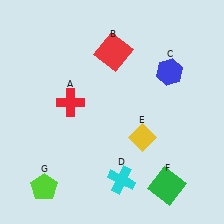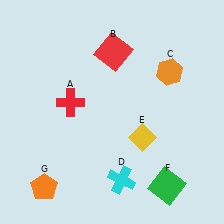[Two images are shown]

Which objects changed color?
C changed from blue to orange. G changed from lime to orange.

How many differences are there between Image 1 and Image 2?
There are 2 differences between the two images.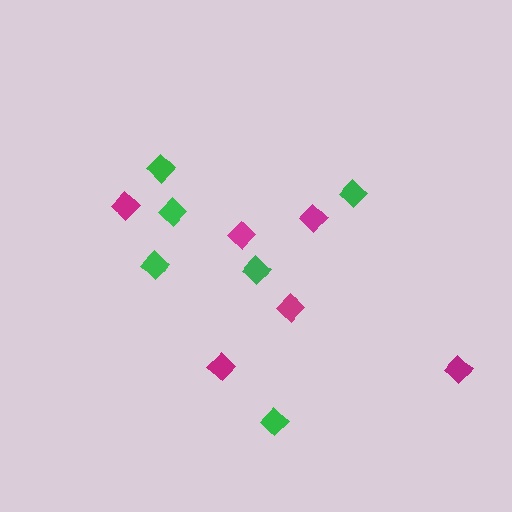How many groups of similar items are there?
There are 2 groups: one group of magenta diamonds (6) and one group of green diamonds (6).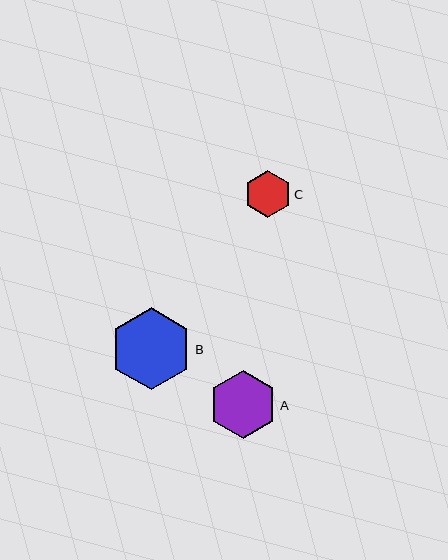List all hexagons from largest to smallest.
From largest to smallest: B, A, C.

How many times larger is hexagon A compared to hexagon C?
Hexagon A is approximately 1.5 times the size of hexagon C.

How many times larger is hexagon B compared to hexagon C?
Hexagon B is approximately 1.7 times the size of hexagon C.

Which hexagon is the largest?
Hexagon B is the largest with a size of approximately 82 pixels.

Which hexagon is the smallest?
Hexagon C is the smallest with a size of approximately 47 pixels.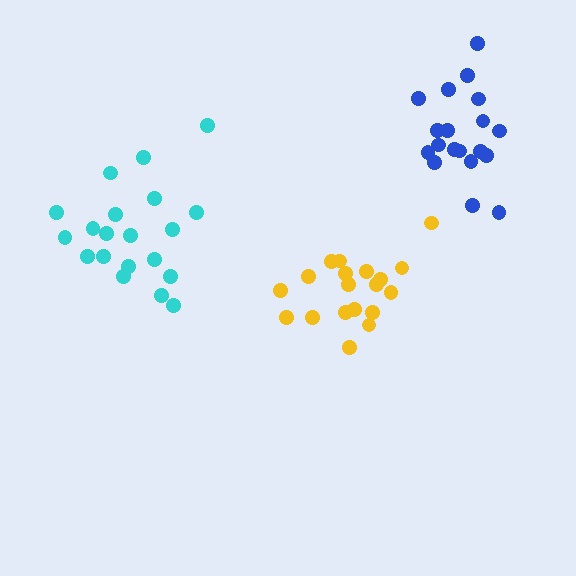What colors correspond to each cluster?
The clusters are colored: yellow, cyan, blue.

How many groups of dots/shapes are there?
There are 3 groups.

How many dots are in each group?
Group 1: 19 dots, Group 2: 20 dots, Group 3: 19 dots (58 total).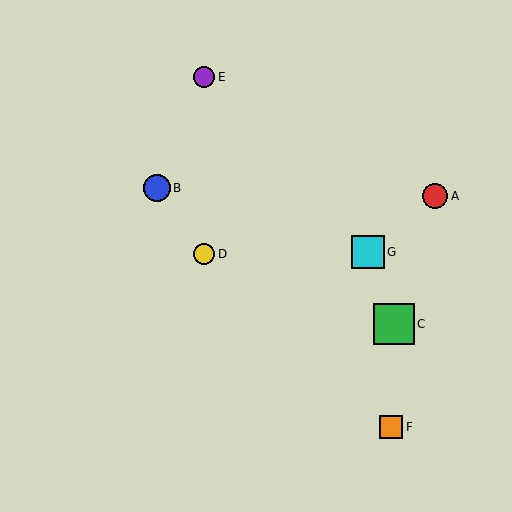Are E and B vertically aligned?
No, E is at x≈204 and B is at x≈157.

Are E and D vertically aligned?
Yes, both are at x≈204.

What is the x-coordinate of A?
Object A is at x≈435.